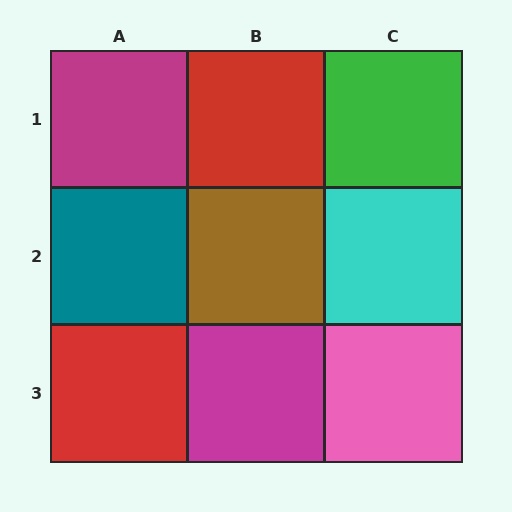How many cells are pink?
1 cell is pink.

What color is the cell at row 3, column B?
Magenta.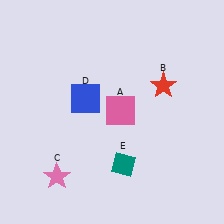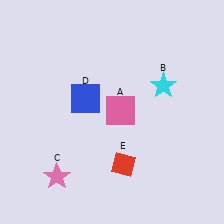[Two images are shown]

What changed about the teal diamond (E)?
In Image 1, E is teal. In Image 2, it changed to red.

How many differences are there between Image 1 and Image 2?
There are 2 differences between the two images.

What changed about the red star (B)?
In Image 1, B is red. In Image 2, it changed to cyan.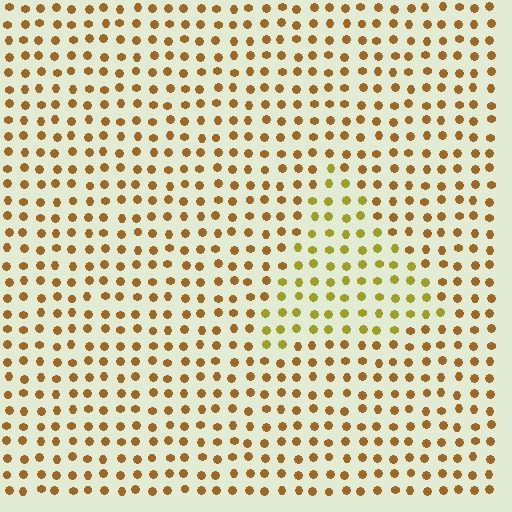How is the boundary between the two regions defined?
The boundary is defined purely by a slight shift in hue (about 27 degrees). Spacing, size, and orientation are identical on both sides.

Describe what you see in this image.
The image is filled with small brown elements in a uniform arrangement. A triangle-shaped region is visible where the elements are tinted to a slightly different hue, forming a subtle color boundary.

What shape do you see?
I see a triangle.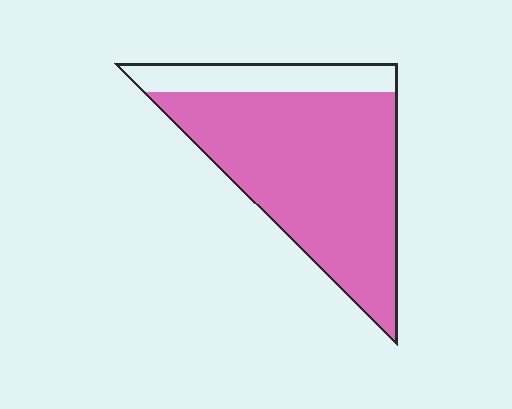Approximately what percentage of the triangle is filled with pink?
Approximately 80%.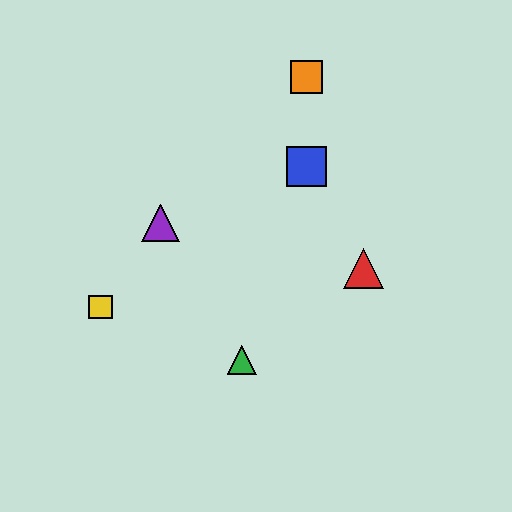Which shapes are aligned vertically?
The blue square, the orange square are aligned vertically.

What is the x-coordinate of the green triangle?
The green triangle is at x≈242.